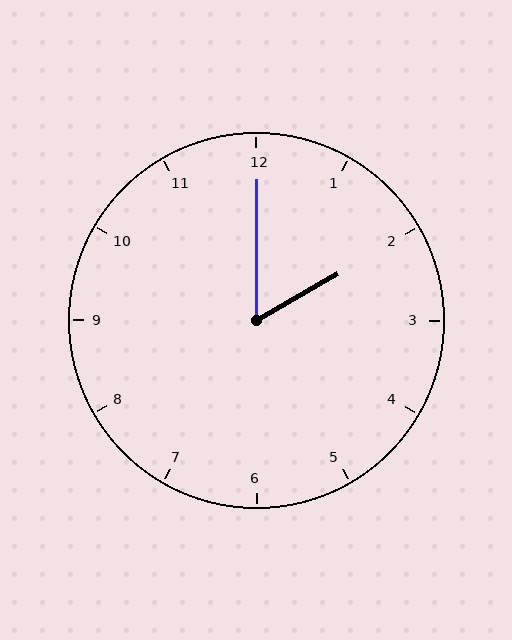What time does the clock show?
2:00.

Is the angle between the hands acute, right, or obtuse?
It is acute.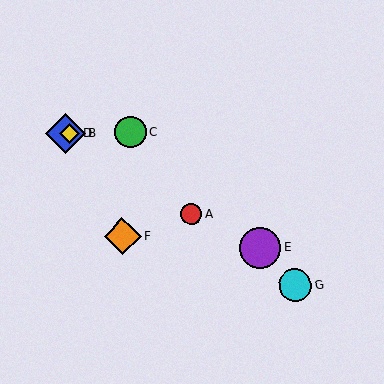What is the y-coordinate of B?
Object B is at y≈133.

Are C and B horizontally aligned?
Yes, both are at y≈132.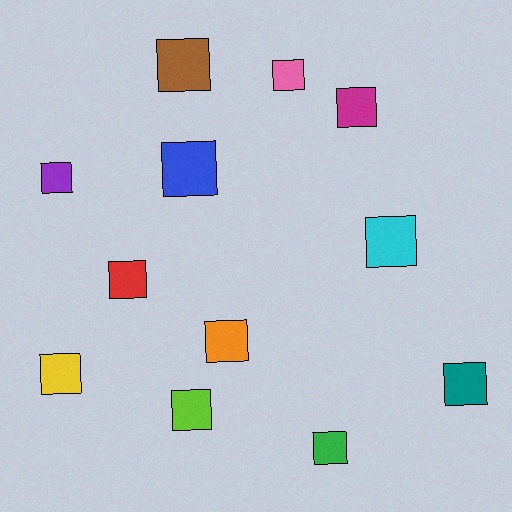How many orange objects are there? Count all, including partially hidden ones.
There is 1 orange object.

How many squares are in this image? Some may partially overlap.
There are 12 squares.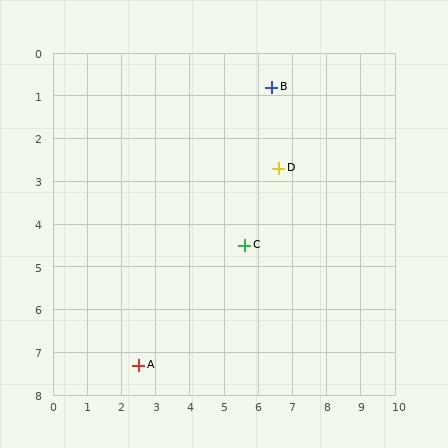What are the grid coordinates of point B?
Point B is at approximately (6.4, 0.8).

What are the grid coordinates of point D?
Point D is at approximately (6.6, 2.7).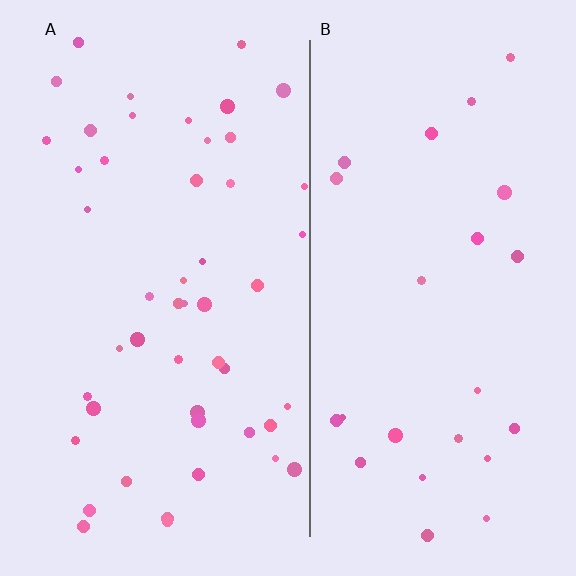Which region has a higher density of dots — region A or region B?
A (the left).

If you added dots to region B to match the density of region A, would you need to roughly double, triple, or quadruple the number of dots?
Approximately double.